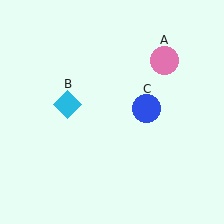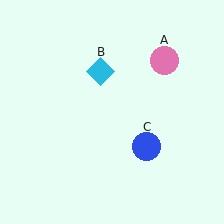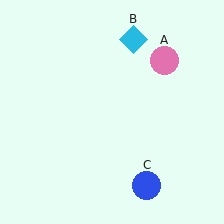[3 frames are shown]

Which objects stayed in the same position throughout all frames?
Pink circle (object A) remained stationary.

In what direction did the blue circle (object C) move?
The blue circle (object C) moved down.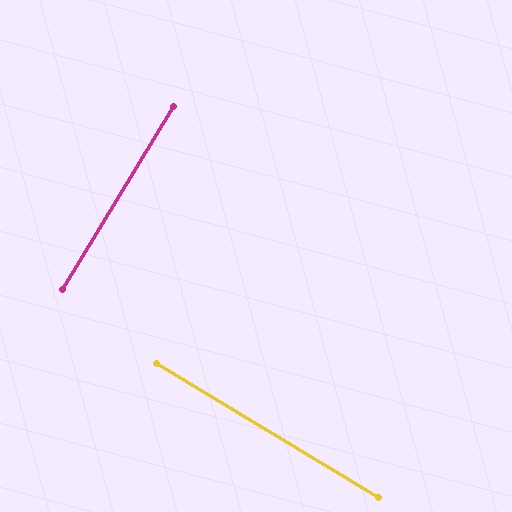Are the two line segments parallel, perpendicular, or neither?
Perpendicular — they meet at approximately 90°.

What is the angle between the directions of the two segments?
Approximately 90 degrees.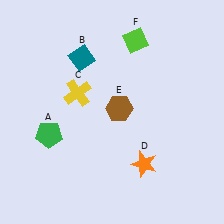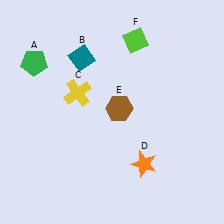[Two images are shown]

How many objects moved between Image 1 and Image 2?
1 object moved between the two images.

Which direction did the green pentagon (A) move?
The green pentagon (A) moved up.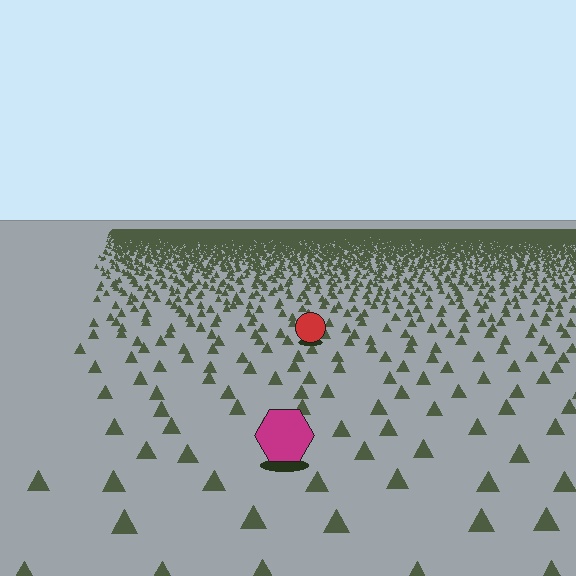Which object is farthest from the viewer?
The red circle is farthest from the viewer. It appears smaller and the ground texture around it is denser.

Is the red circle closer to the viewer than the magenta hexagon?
No. The magenta hexagon is closer — you can tell from the texture gradient: the ground texture is coarser near it.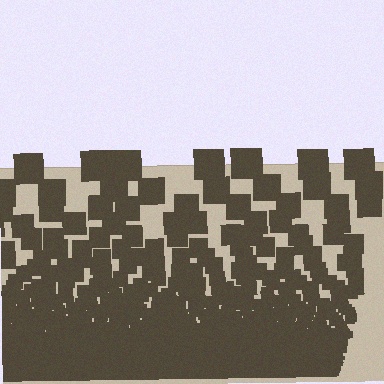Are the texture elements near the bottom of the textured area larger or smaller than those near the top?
Smaller. The gradient is inverted — elements near the bottom are smaller and denser.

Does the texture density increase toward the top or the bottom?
Density increases toward the bottom.